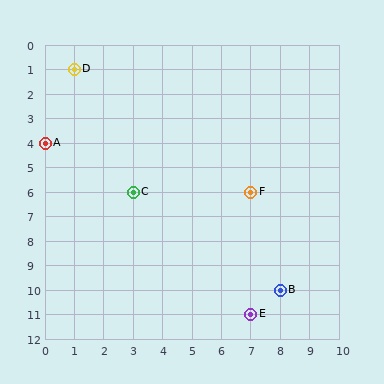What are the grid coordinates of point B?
Point B is at grid coordinates (8, 10).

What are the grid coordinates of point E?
Point E is at grid coordinates (7, 11).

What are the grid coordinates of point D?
Point D is at grid coordinates (1, 1).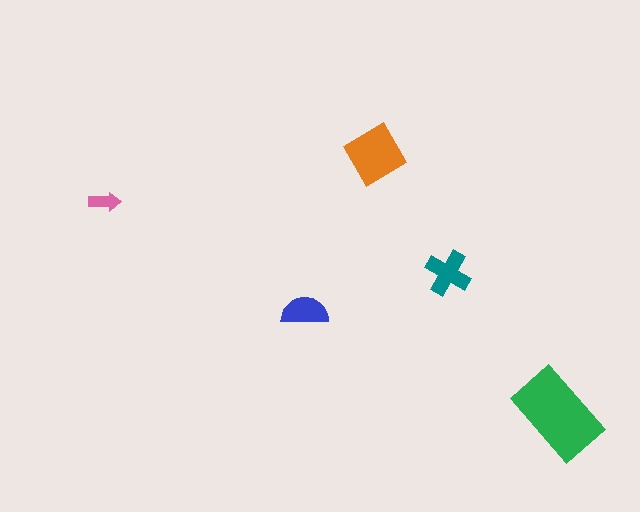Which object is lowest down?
The green rectangle is bottommost.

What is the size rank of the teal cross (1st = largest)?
3rd.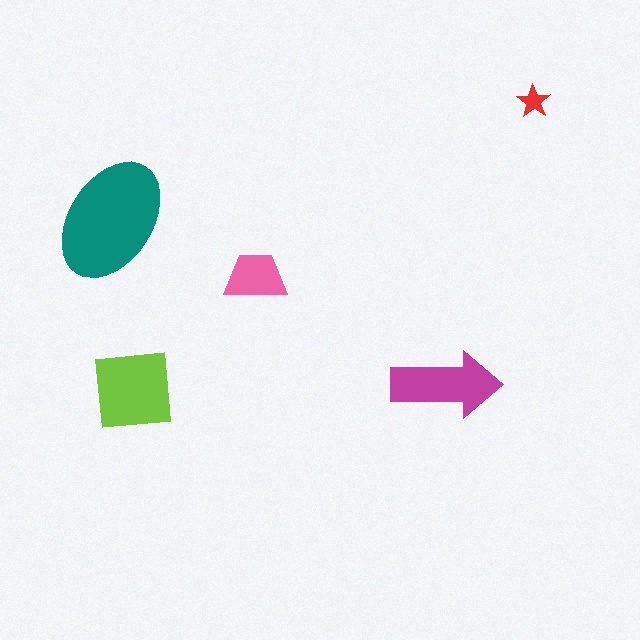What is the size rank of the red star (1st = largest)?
5th.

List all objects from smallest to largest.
The red star, the pink trapezoid, the magenta arrow, the lime square, the teal ellipse.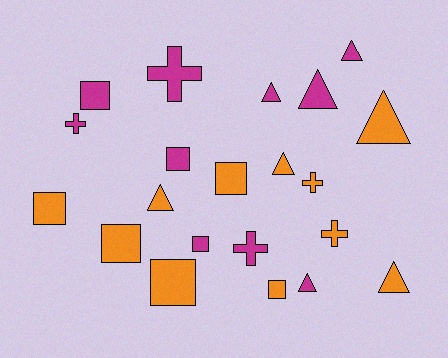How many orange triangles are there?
There are 4 orange triangles.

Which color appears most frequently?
Orange, with 11 objects.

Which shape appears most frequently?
Square, with 8 objects.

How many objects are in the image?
There are 21 objects.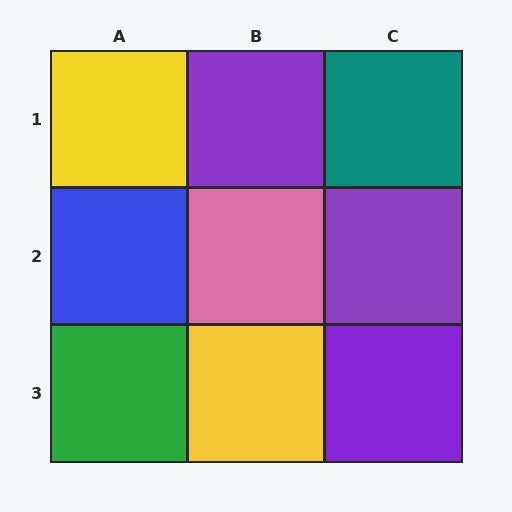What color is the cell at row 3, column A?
Green.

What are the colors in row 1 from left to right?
Yellow, purple, teal.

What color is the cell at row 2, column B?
Pink.